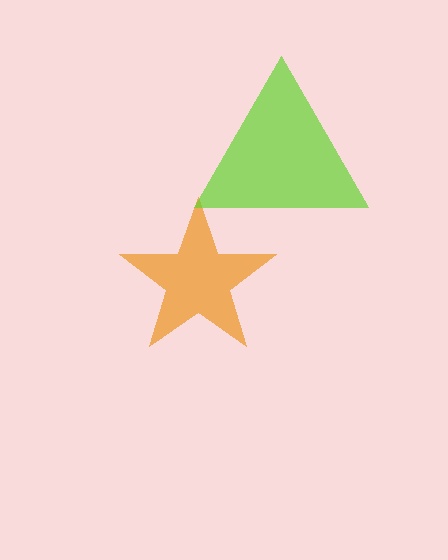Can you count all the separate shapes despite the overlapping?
Yes, there are 2 separate shapes.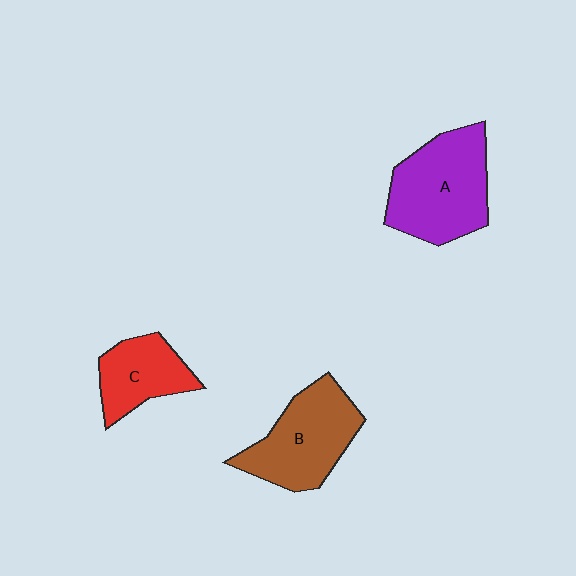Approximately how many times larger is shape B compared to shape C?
Approximately 1.5 times.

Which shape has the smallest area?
Shape C (red).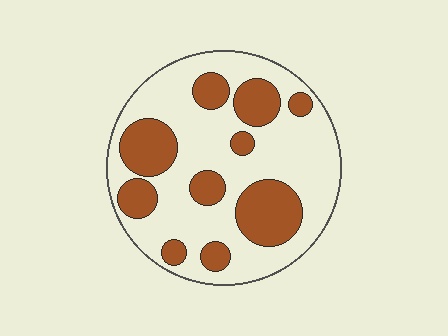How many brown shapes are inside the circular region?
10.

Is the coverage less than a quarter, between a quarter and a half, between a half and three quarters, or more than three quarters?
Between a quarter and a half.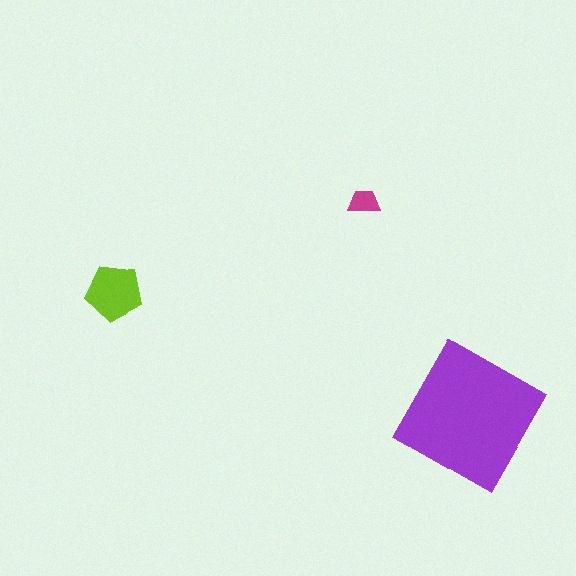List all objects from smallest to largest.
The magenta trapezoid, the lime pentagon, the purple square.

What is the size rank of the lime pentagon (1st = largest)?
2nd.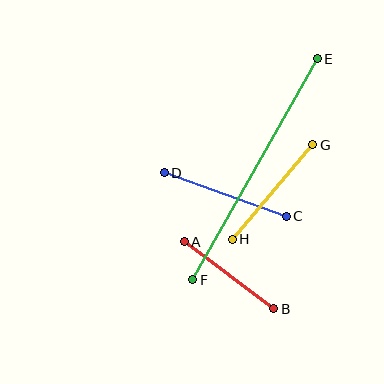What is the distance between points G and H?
The distance is approximately 124 pixels.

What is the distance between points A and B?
The distance is approximately 112 pixels.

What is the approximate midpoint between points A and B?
The midpoint is at approximately (229, 275) pixels.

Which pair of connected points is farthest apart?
Points E and F are farthest apart.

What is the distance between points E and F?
The distance is approximately 254 pixels.